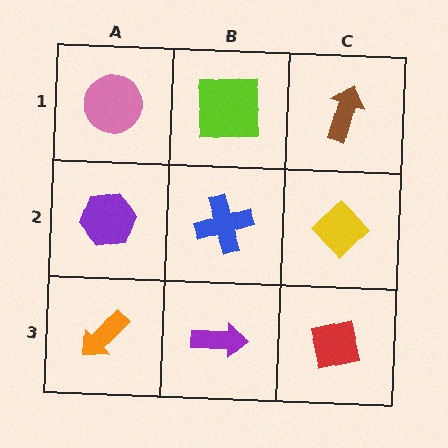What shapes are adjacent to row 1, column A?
A purple hexagon (row 2, column A), a lime square (row 1, column B).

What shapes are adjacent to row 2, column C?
A brown arrow (row 1, column C), a red square (row 3, column C), a blue cross (row 2, column B).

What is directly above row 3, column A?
A purple hexagon.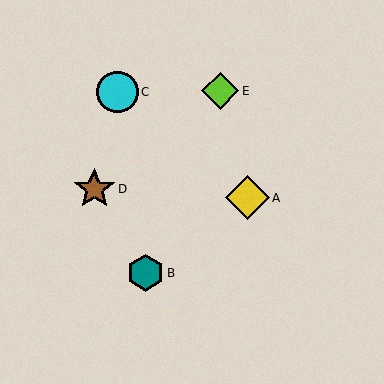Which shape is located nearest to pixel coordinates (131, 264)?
The teal hexagon (labeled B) at (145, 273) is nearest to that location.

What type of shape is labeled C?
Shape C is a cyan circle.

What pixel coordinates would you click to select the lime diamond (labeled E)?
Click at (220, 91) to select the lime diamond E.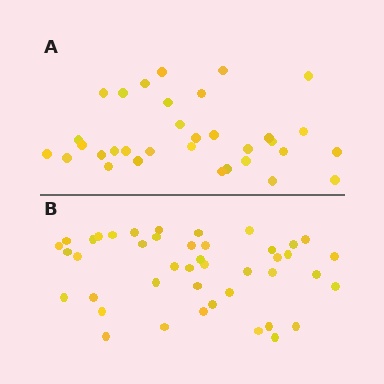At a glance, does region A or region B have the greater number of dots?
Region B (the bottom region) has more dots.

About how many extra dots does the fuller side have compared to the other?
Region B has roughly 10 or so more dots than region A.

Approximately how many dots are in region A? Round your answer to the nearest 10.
About 30 dots. (The exact count is 33, which rounds to 30.)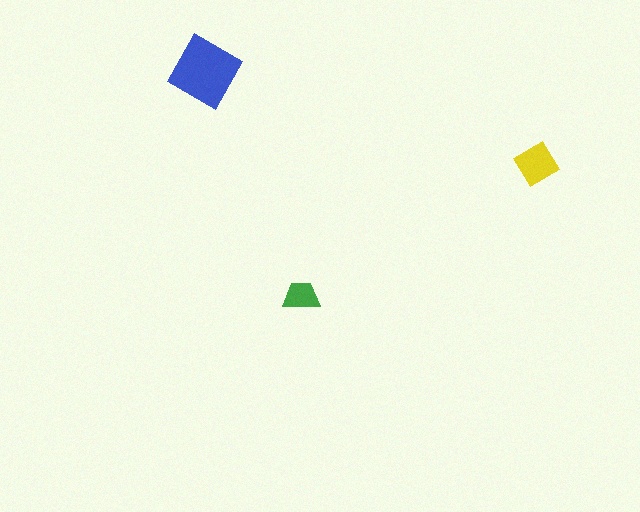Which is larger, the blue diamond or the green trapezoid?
The blue diamond.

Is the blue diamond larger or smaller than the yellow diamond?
Larger.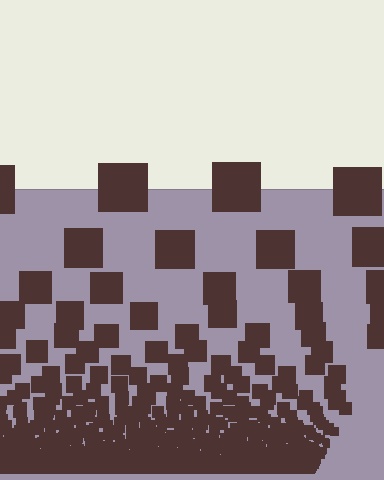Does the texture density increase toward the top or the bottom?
Density increases toward the bottom.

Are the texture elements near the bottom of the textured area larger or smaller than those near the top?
Smaller. The gradient is inverted — elements near the bottom are smaller and denser.